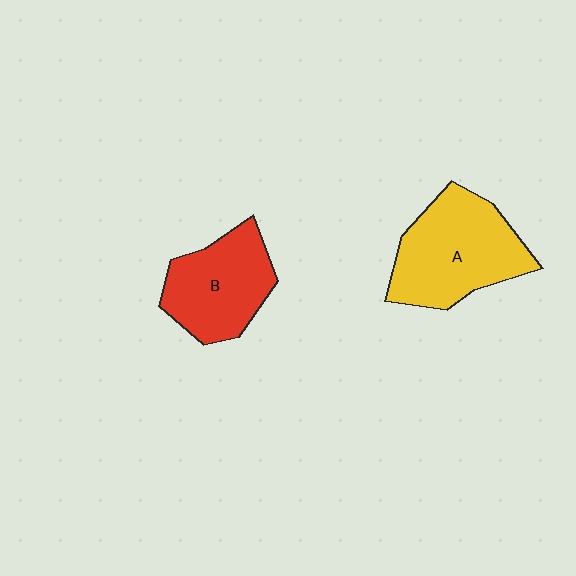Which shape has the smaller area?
Shape B (red).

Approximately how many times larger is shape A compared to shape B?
Approximately 1.3 times.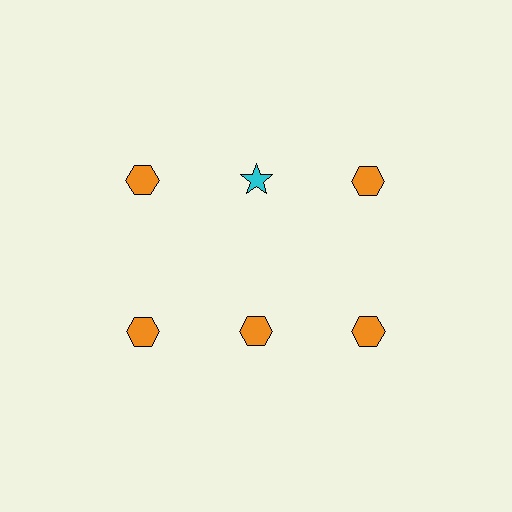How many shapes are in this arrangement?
There are 6 shapes arranged in a grid pattern.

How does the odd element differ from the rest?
It differs in both color (cyan instead of orange) and shape (star instead of hexagon).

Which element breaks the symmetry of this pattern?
The cyan star in the top row, second from left column breaks the symmetry. All other shapes are orange hexagons.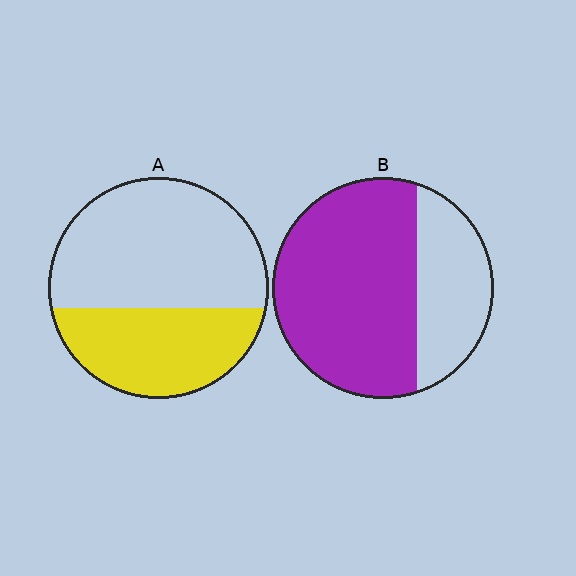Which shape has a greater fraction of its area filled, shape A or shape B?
Shape B.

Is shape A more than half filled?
No.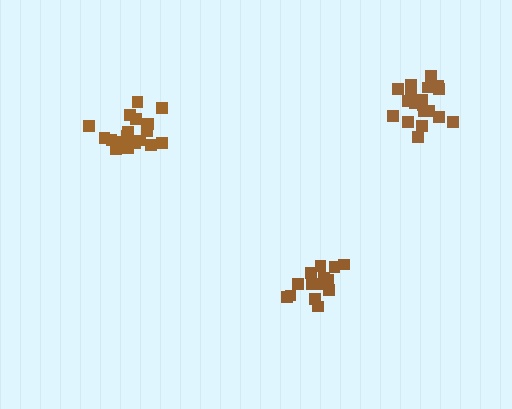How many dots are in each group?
Group 1: 15 dots, Group 2: 19 dots, Group 3: 20 dots (54 total).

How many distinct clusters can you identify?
There are 3 distinct clusters.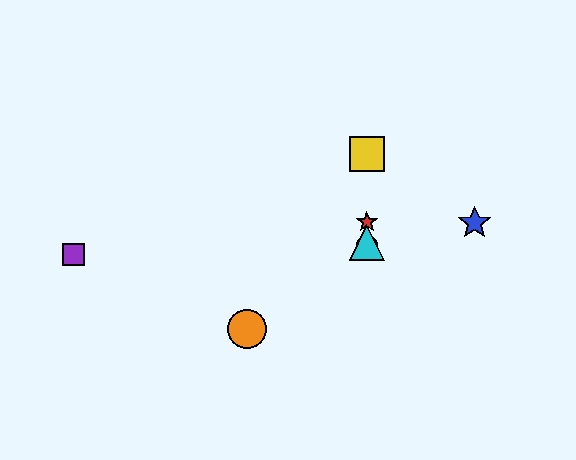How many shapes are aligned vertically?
4 shapes (the red star, the green circle, the yellow square, the cyan triangle) are aligned vertically.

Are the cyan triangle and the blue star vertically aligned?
No, the cyan triangle is at x≈367 and the blue star is at x≈475.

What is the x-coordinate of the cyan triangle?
The cyan triangle is at x≈367.